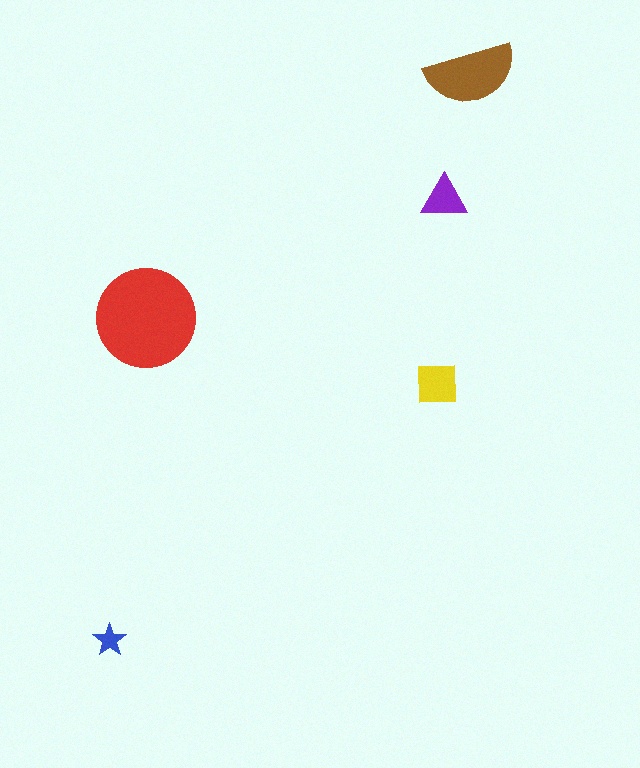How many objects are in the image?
There are 5 objects in the image.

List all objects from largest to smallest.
The red circle, the brown semicircle, the yellow square, the purple triangle, the blue star.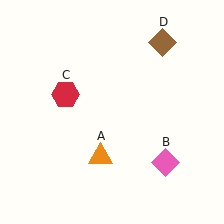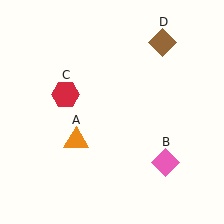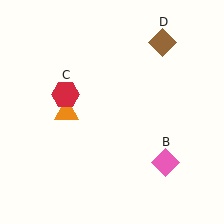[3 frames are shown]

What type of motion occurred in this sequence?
The orange triangle (object A) rotated clockwise around the center of the scene.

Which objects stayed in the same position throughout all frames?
Pink diamond (object B) and red hexagon (object C) and brown diamond (object D) remained stationary.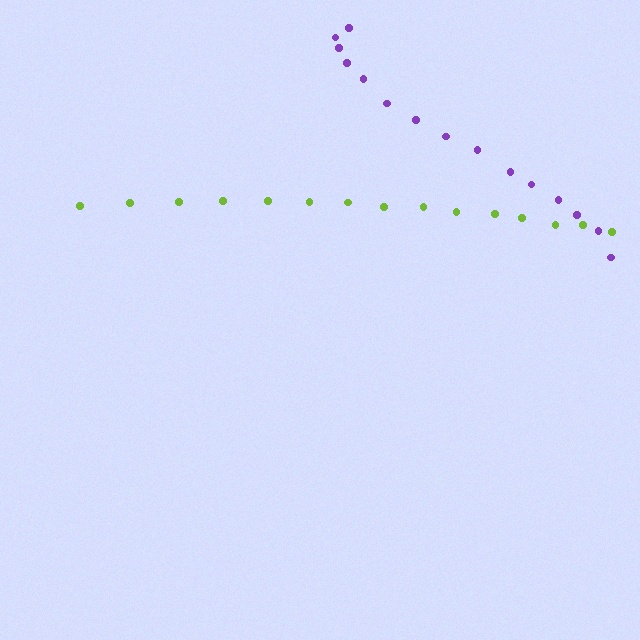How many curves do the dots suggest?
There are 2 distinct paths.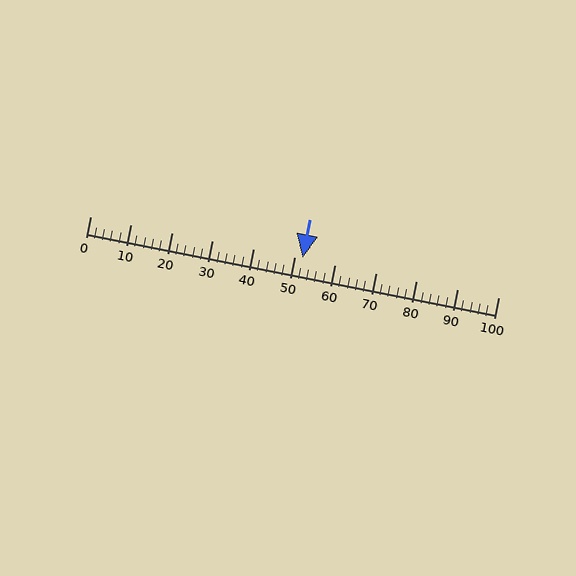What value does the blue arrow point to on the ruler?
The blue arrow points to approximately 52.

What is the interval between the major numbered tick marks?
The major tick marks are spaced 10 units apart.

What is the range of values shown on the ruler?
The ruler shows values from 0 to 100.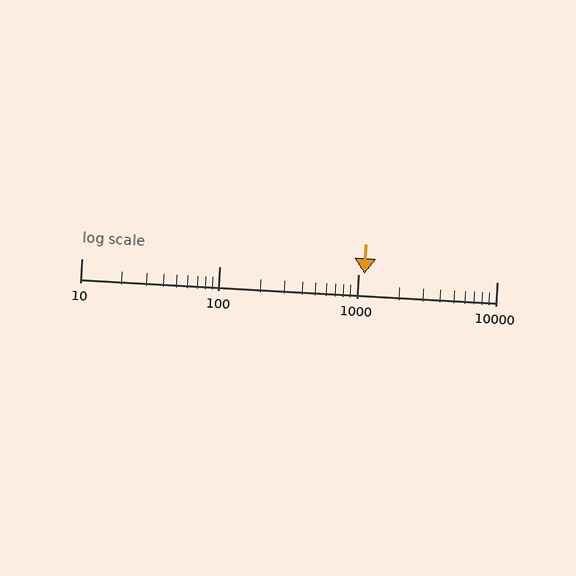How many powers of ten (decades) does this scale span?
The scale spans 3 decades, from 10 to 10000.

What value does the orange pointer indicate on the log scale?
The pointer indicates approximately 1100.